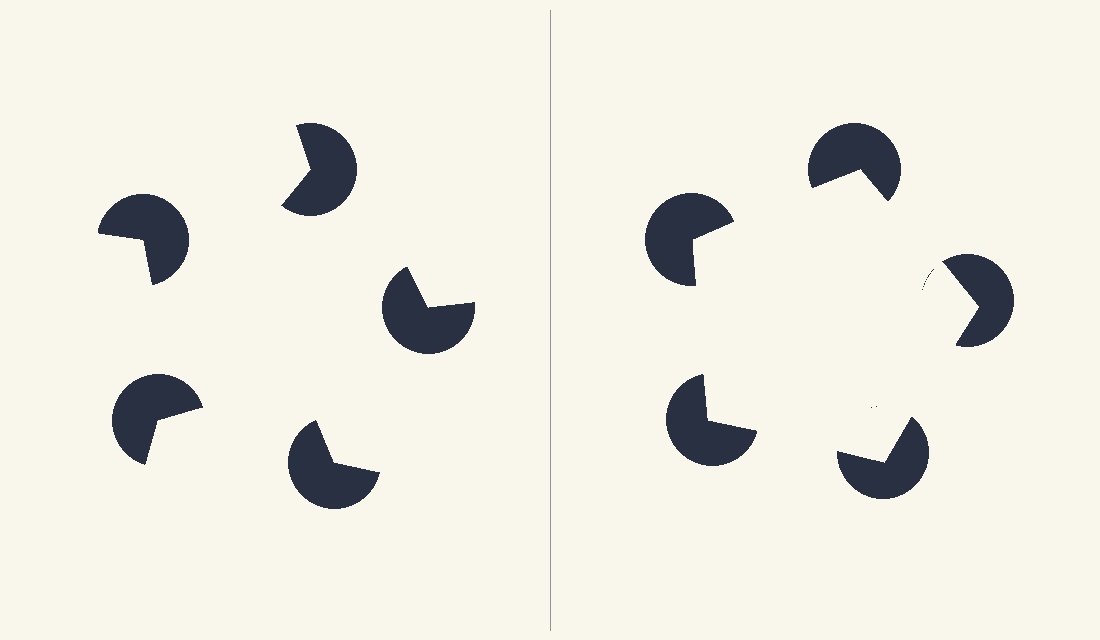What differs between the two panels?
The pac-man discs are positioned identically on both sides; only the wedge orientations differ. On the right they align to a pentagon; on the left they are misaligned.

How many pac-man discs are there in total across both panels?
10 — 5 on each side.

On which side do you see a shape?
An illusory pentagon appears on the right side. On the left side the wedge cuts are rotated, so no coherent shape forms.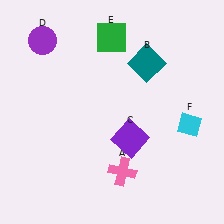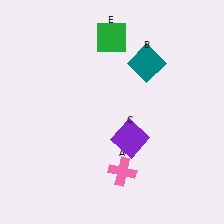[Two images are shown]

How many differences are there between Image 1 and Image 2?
There are 2 differences between the two images.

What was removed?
The cyan diamond (F), the purple circle (D) were removed in Image 2.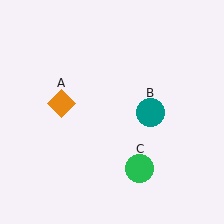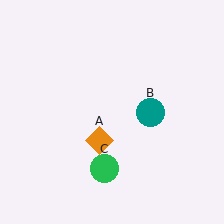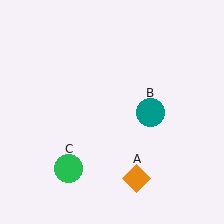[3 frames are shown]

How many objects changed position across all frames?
2 objects changed position: orange diamond (object A), green circle (object C).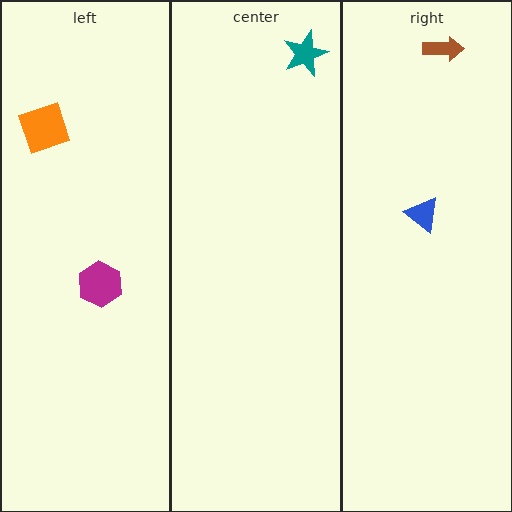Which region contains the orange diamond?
The left region.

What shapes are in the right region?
The blue triangle, the brown arrow.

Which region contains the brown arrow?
The right region.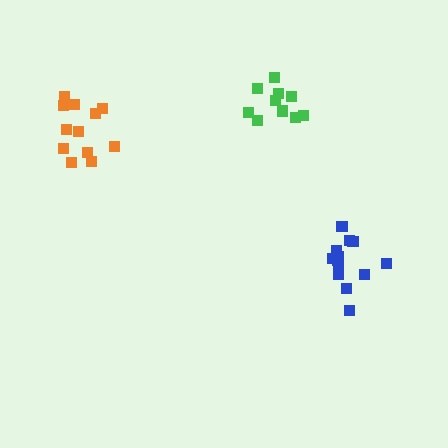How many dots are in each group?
Group 1: 10 dots, Group 2: 12 dots, Group 3: 15 dots (37 total).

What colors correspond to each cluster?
The clusters are colored: green, orange, blue.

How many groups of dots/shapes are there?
There are 3 groups.